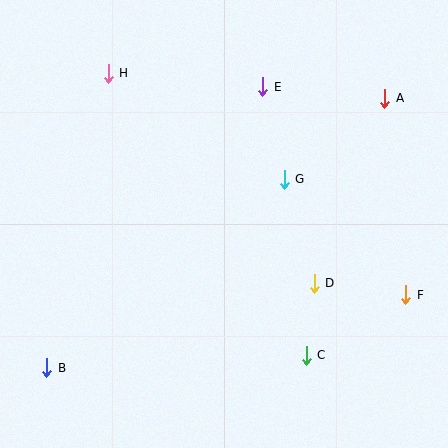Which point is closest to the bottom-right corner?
Point F is closest to the bottom-right corner.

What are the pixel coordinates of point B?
Point B is at (47, 368).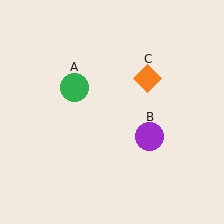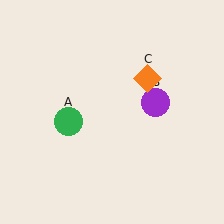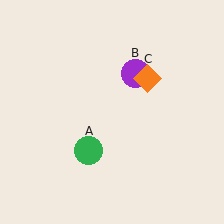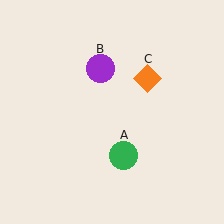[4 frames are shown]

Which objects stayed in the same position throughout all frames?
Orange diamond (object C) remained stationary.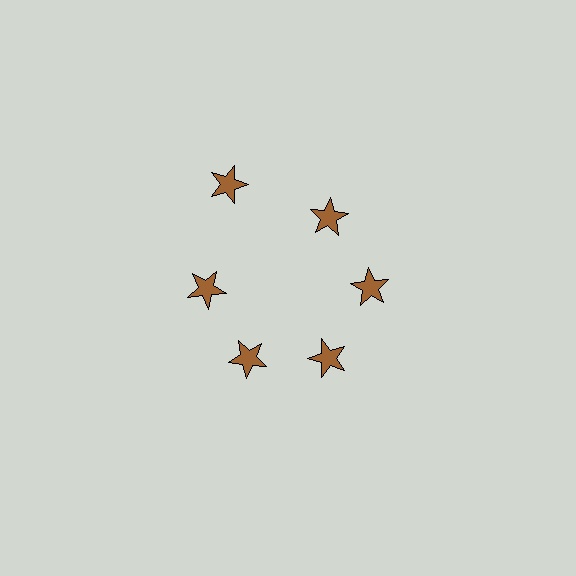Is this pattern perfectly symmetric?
No. The 6 brown stars are arranged in a ring, but one element near the 11 o'clock position is pushed outward from the center, breaking the 6-fold rotational symmetry.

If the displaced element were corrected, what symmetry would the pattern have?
It would have 6-fold rotational symmetry — the pattern would map onto itself every 60 degrees.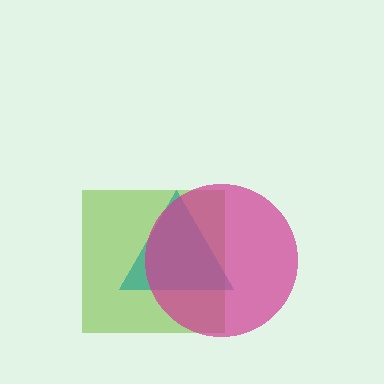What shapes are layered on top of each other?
The layered shapes are: a lime square, a teal triangle, a magenta circle.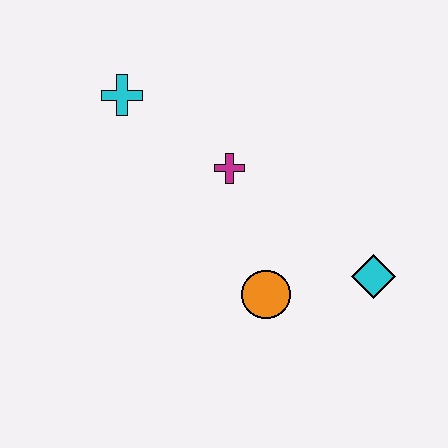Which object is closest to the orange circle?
The cyan diamond is closest to the orange circle.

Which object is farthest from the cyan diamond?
The cyan cross is farthest from the cyan diamond.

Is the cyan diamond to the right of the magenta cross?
Yes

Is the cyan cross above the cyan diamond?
Yes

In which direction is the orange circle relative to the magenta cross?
The orange circle is below the magenta cross.